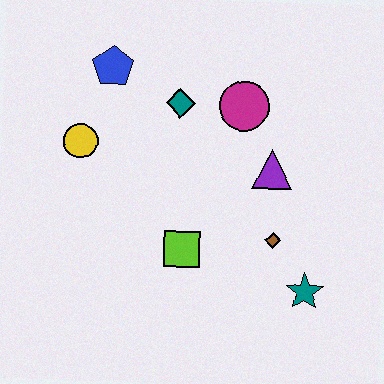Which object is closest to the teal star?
The brown diamond is closest to the teal star.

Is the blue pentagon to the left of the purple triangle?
Yes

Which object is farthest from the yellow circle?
The teal star is farthest from the yellow circle.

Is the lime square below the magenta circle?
Yes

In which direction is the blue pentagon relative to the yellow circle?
The blue pentagon is above the yellow circle.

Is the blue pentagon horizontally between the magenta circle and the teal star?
No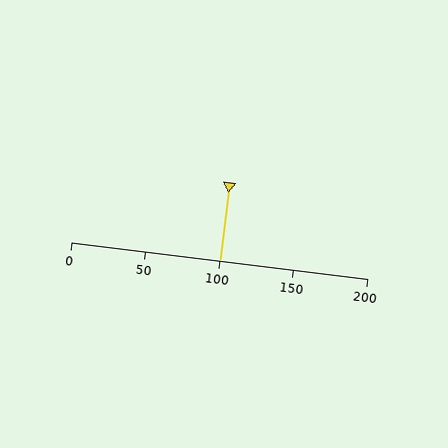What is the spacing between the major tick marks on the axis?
The major ticks are spaced 50 apart.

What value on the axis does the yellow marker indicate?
The marker indicates approximately 100.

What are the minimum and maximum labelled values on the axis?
The axis runs from 0 to 200.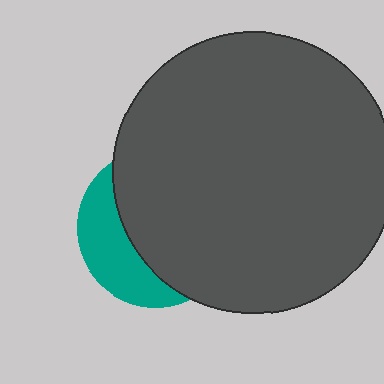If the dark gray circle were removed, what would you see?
You would see the complete teal circle.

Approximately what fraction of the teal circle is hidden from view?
Roughly 67% of the teal circle is hidden behind the dark gray circle.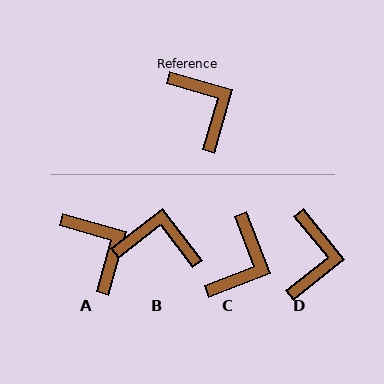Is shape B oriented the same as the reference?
No, it is off by about 54 degrees.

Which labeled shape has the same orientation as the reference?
A.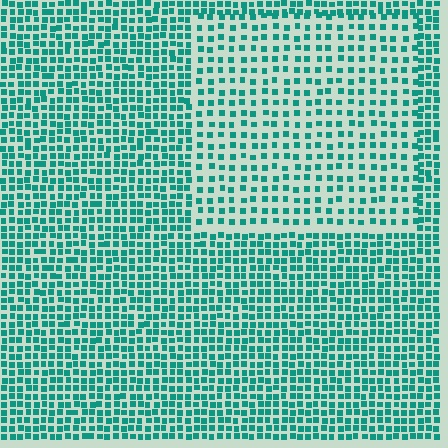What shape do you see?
I see a rectangle.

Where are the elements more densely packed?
The elements are more densely packed outside the rectangle boundary.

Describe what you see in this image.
The image contains small teal elements arranged at two different densities. A rectangle-shaped region is visible where the elements are less densely packed than the surrounding area.